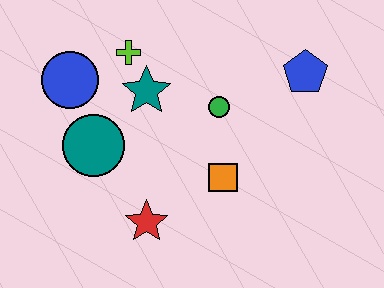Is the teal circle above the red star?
Yes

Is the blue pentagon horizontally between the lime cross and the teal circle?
No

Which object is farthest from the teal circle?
The blue pentagon is farthest from the teal circle.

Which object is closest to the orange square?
The green circle is closest to the orange square.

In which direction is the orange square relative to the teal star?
The orange square is below the teal star.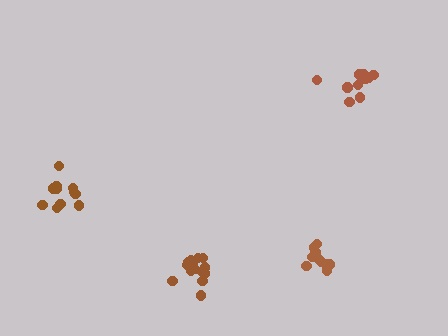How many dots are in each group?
Group 1: 15 dots, Group 2: 12 dots, Group 3: 11 dots, Group 4: 10 dots (48 total).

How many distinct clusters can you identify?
There are 4 distinct clusters.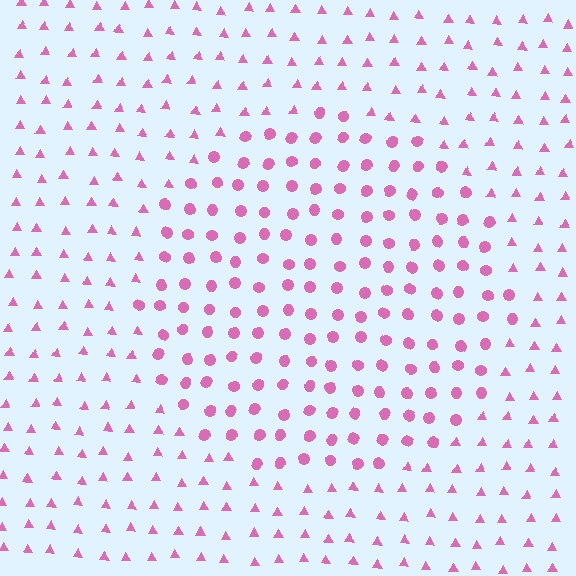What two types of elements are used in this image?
The image uses circles inside the circle region and triangles outside it.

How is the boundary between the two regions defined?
The boundary is defined by a change in element shape: circles inside vs. triangles outside. All elements share the same color and spacing.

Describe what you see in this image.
The image is filled with small pink elements arranged in a uniform grid. A circle-shaped region contains circles, while the surrounding area contains triangles. The boundary is defined purely by the change in element shape.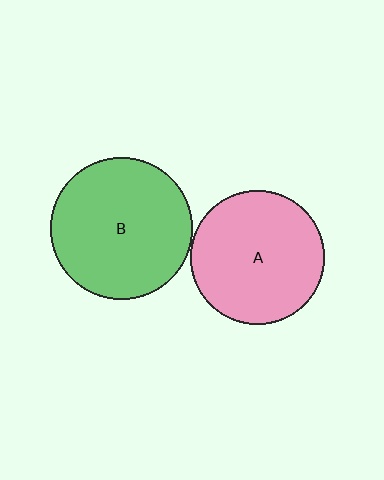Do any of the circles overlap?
No, none of the circles overlap.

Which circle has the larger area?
Circle B (green).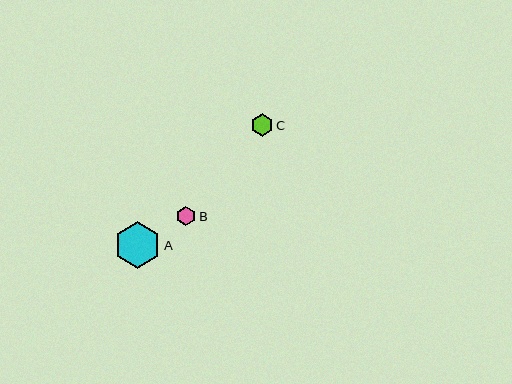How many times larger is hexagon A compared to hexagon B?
Hexagon A is approximately 2.4 times the size of hexagon B.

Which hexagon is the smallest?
Hexagon B is the smallest with a size of approximately 20 pixels.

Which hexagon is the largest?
Hexagon A is the largest with a size of approximately 47 pixels.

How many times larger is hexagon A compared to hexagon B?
Hexagon A is approximately 2.4 times the size of hexagon B.